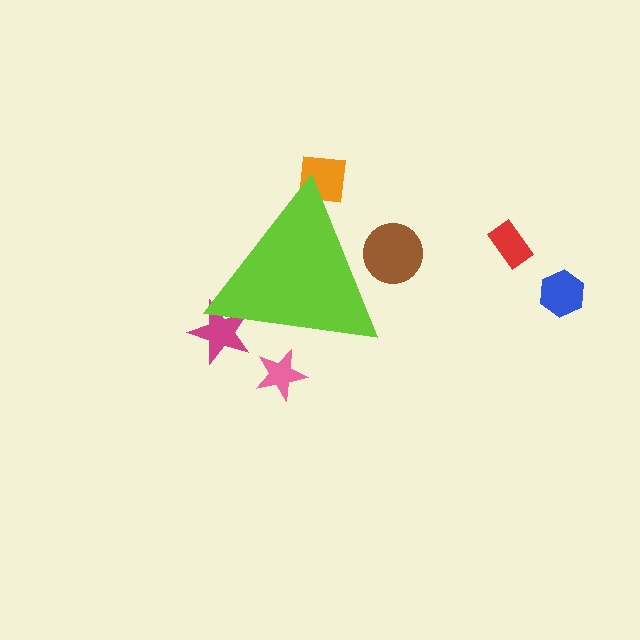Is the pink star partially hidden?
Yes, the pink star is partially hidden behind the lime triangle.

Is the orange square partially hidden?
Yes, the orange square is partially hidden behind the lime triangle.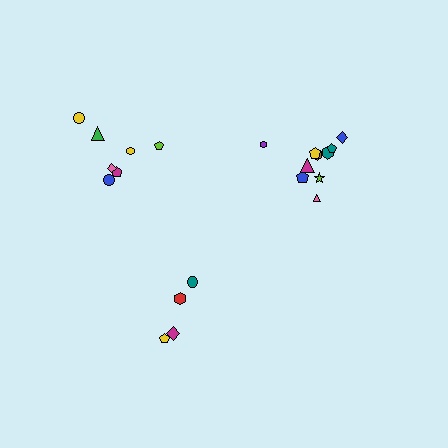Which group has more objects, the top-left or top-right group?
The top-right group.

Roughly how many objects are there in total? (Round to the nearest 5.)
Roughly 20 objects in total.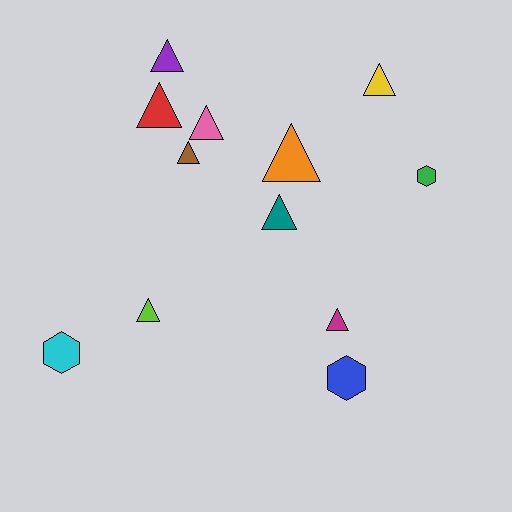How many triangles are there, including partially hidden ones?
There are 9 triangles.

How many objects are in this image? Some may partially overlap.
There are 12 objects.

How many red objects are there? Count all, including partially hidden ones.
There is 1 red object.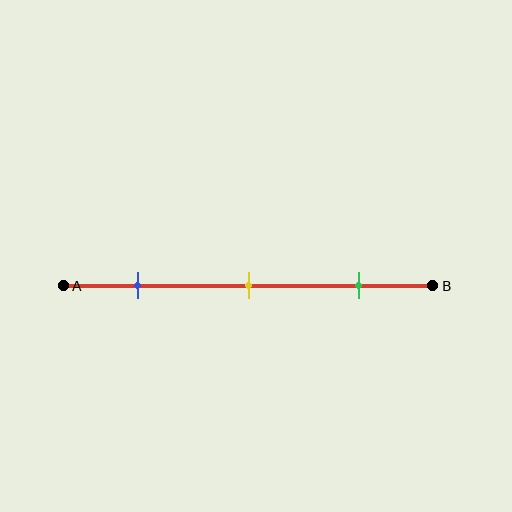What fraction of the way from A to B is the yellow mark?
The yellow mark is approximately 50% (0.5) of the way from A to B.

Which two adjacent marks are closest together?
The blue and yellow marks are the closest adjacent pair.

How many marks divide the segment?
There are 3 marks dividing the segment.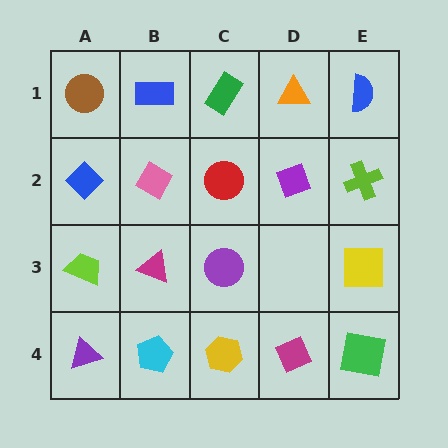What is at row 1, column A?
A brown circle.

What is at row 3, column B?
A magenta triangle.